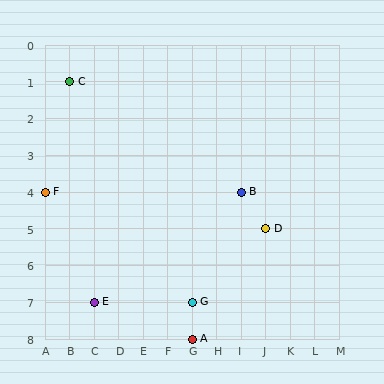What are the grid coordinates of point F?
Point F is at grid coordinates (A, 4).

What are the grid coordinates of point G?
Point G is at grid coordinates (G, 7).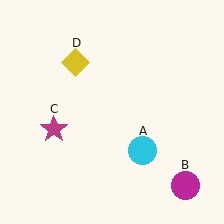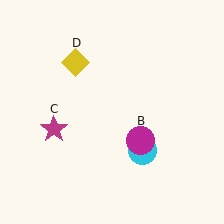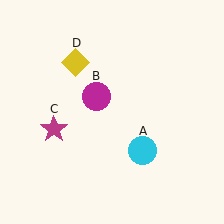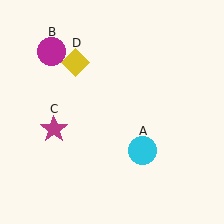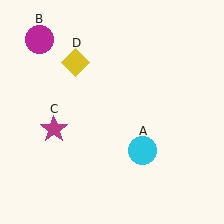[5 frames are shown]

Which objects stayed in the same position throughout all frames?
Cyan circle (object A) and magenta star (object C) and yellow diamond (object D) remained stationary.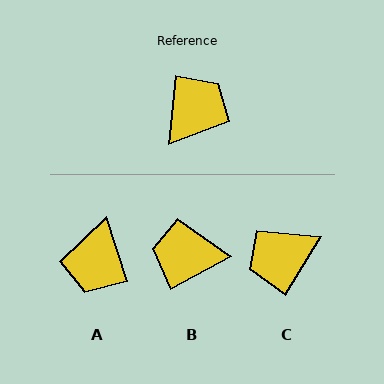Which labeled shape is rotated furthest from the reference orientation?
A, about 156 degrees away.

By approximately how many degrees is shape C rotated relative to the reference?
Approximately 154 degrees counter-clockwise.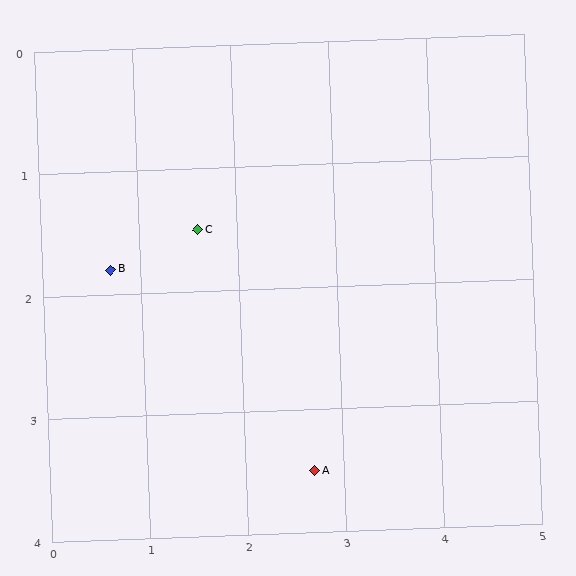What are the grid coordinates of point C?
Point C is at approximately (1.6, 1.5).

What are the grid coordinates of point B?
Point B is at approximately (0.7, 1.8).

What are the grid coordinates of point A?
Point A is at approximately (2.7, 3.5).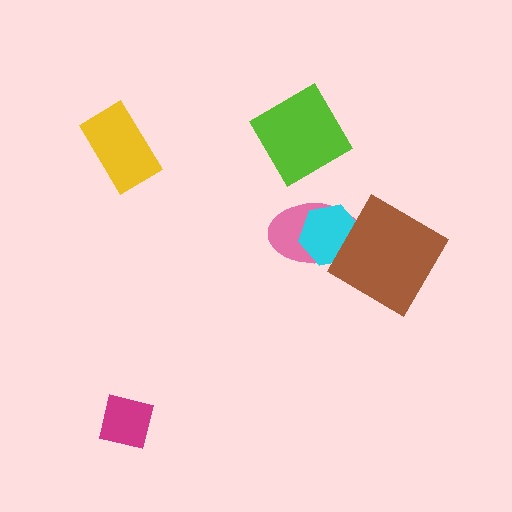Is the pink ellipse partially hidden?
Yes, it is partially covered by another shape.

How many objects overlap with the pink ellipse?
2 objects overlap with the pink ellipse.